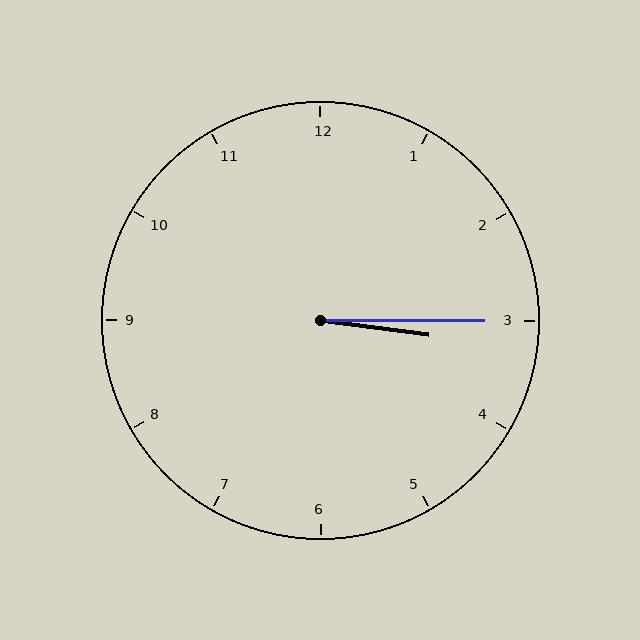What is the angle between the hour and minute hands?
Approximately 8 degrees.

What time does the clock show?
3:15.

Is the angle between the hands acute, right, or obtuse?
It is acute.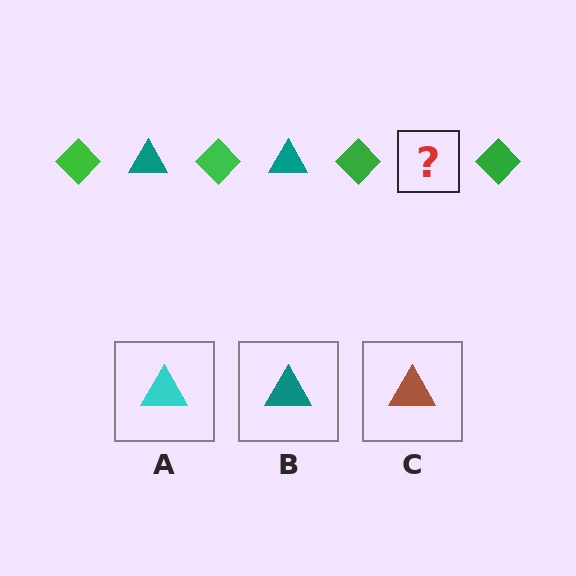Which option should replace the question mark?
Option B.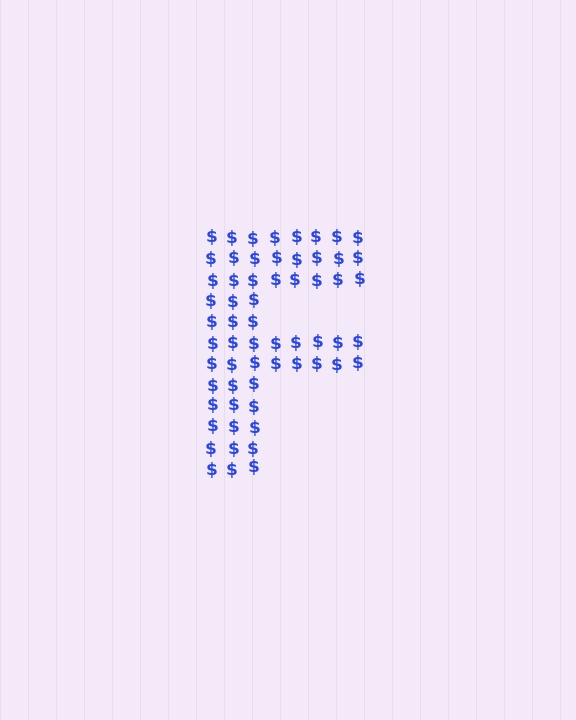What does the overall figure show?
The overall figure shows the letter F.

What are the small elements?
The small elements are dollar signs.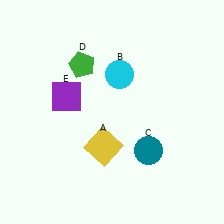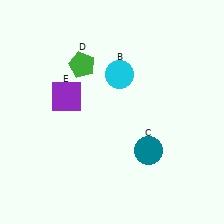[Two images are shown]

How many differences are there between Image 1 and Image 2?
There is 1 difference between the two images.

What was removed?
The yellow square (A) was removed in Image 2.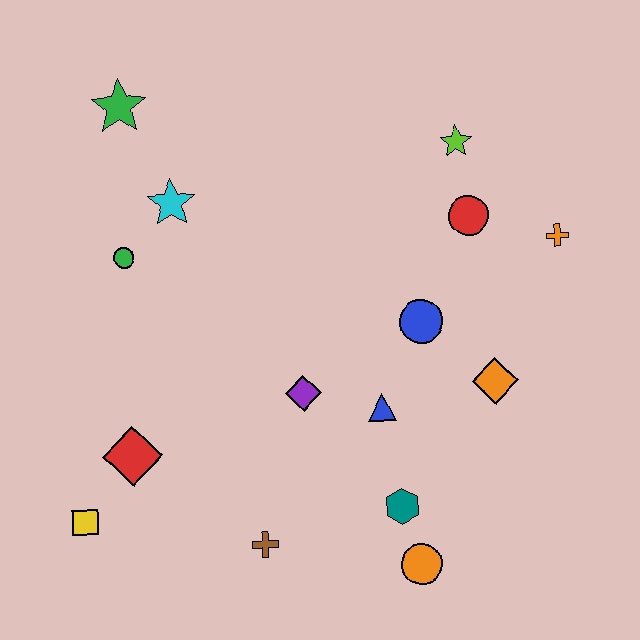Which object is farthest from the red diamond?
The orange cross is farthest from the red diamond.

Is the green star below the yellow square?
No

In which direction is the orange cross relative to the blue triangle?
The orange cross is to the right of the blue triangle.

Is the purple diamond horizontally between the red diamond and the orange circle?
Yes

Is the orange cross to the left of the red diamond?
No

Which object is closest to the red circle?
The lime star is closest to the red circle.